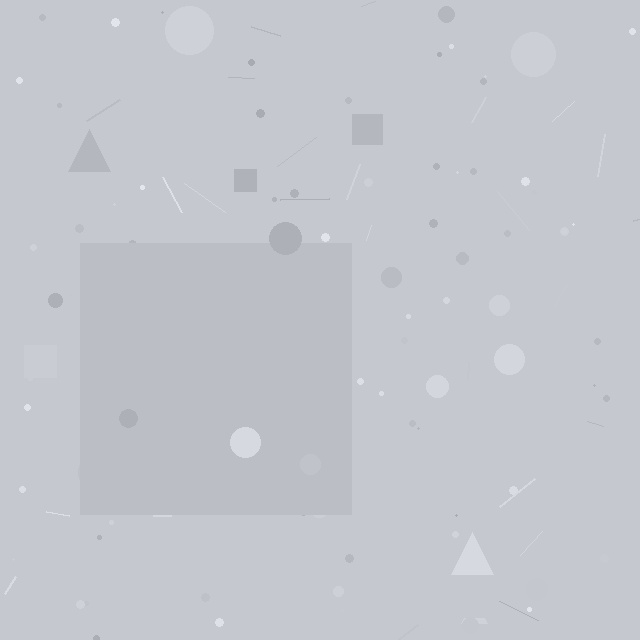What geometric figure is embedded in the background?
A square is embedded in the background.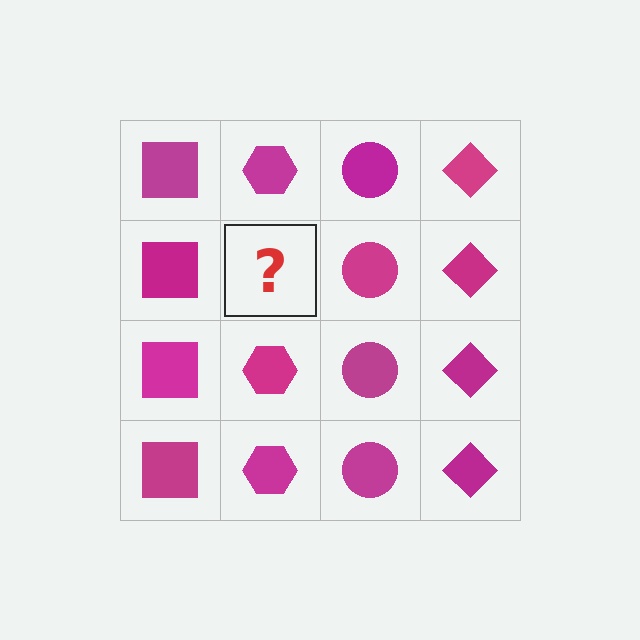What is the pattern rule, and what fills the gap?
The rule is that each column has a consistent shape. The gap should be filled with a magenta hexagon.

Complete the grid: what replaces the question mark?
The question mark should be replaced with a magenta hexagon.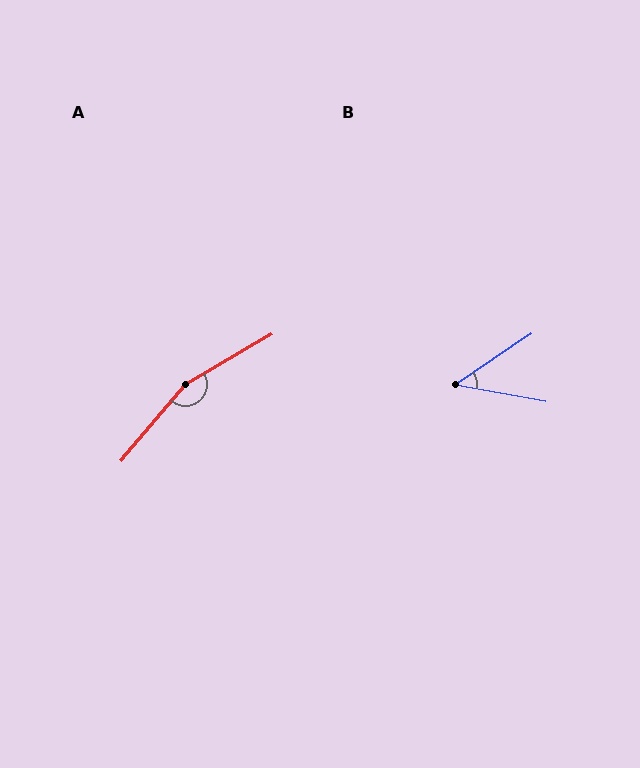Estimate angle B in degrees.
Approximately 44 degrees.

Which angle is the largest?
A, at approximately 160 degrees.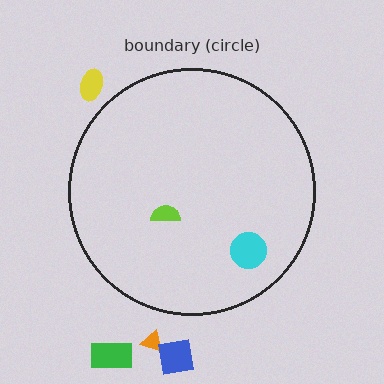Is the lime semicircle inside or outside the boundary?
Inside.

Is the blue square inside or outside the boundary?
Outside.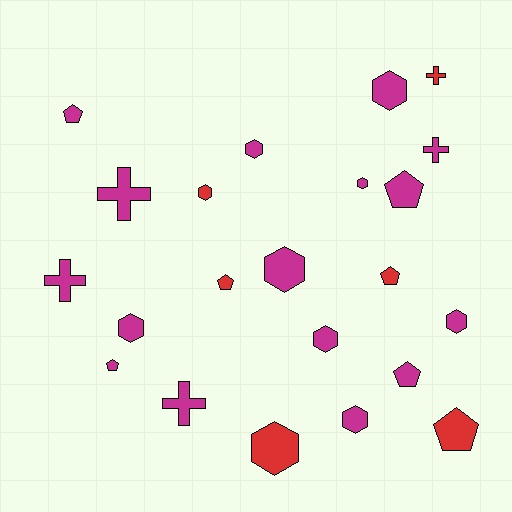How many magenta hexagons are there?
There are 8 magenta hexagons.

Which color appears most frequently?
Magenta, with 16 objects.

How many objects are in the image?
There are 22 objects.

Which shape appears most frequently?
Hexagon, with 10 objects.